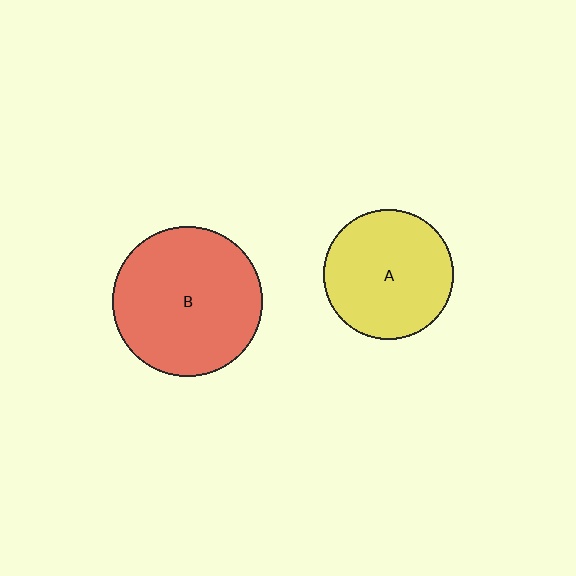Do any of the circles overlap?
No, none of the circles overlap.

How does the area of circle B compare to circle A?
Approximately 1.3 times.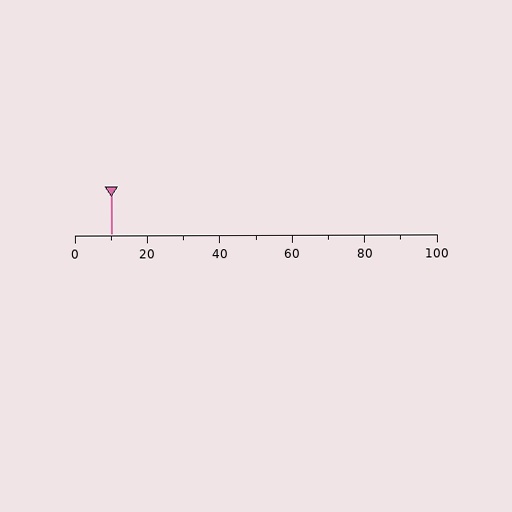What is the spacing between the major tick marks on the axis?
The major ticks are spaced 20 apart.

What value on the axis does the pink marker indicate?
The marker indicates approximately 10.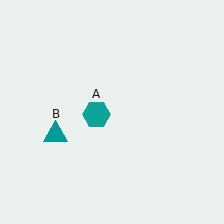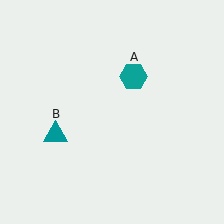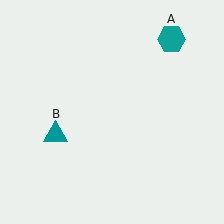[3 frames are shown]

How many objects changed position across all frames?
1 object changed position: teal hexagon (object A).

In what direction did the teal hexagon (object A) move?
The teal hexagon (object A) moved up and to the right.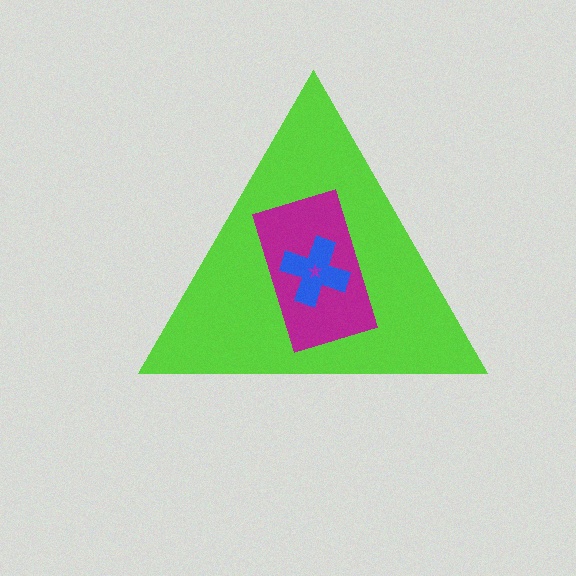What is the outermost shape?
The lime triangle.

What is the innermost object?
The purple star.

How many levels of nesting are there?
4.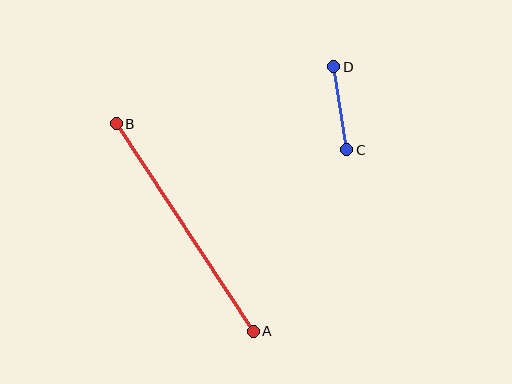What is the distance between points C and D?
The distance is approximately 84 pixels.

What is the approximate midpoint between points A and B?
The midpoint is at approximately (185, 227) pixels.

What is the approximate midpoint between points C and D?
The midpoint is at approximately (340, 108) pixels.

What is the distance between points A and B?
The distance is approximately 248 pixels.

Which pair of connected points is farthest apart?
Points A and B are farthest apart.